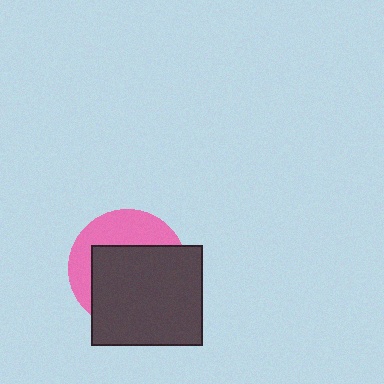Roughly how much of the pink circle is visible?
A small part of it is visible (roughly 38%).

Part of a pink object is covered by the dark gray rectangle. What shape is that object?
It is a circle.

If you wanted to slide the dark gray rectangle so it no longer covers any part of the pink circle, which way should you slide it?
Slide it toward the lower-right — that is the most direct way to separate the two shapes.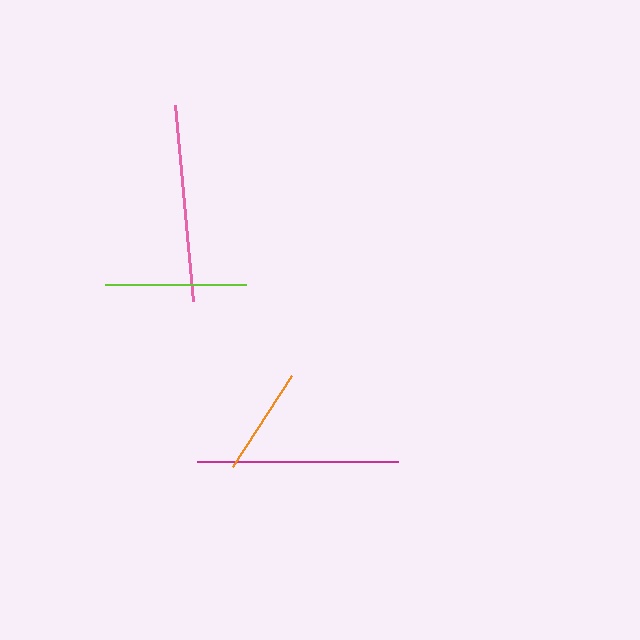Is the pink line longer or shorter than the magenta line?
The magenta line is longer than the pink line.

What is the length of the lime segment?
The lime segment is approximately 141 pixels long.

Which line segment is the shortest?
The orange line is the shortest at approximately 109 pixels.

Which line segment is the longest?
The magenta line is the longest at approximately 200 pixels.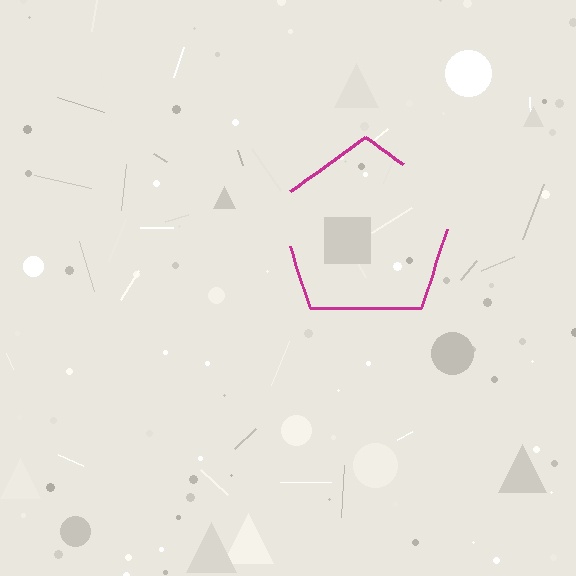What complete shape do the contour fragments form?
The contour fragments form a pentagon.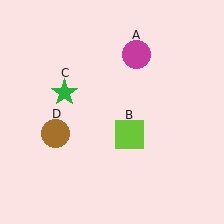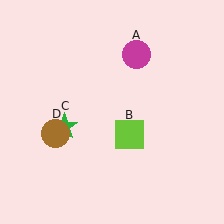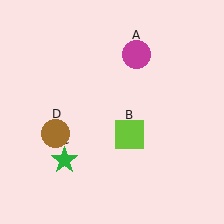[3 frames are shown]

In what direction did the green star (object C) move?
The green star (object C) moved down.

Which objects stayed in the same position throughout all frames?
Magenta circle (object A) and lime square (object B) and brown circle (object D) remained stationary.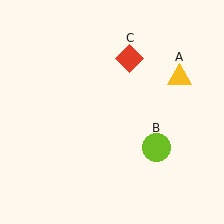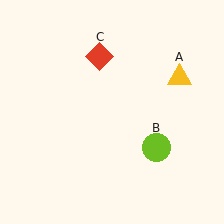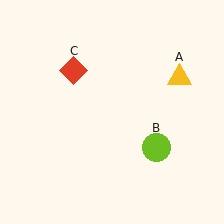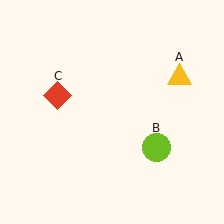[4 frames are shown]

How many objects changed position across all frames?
1 object changed position: red diamond (object C).